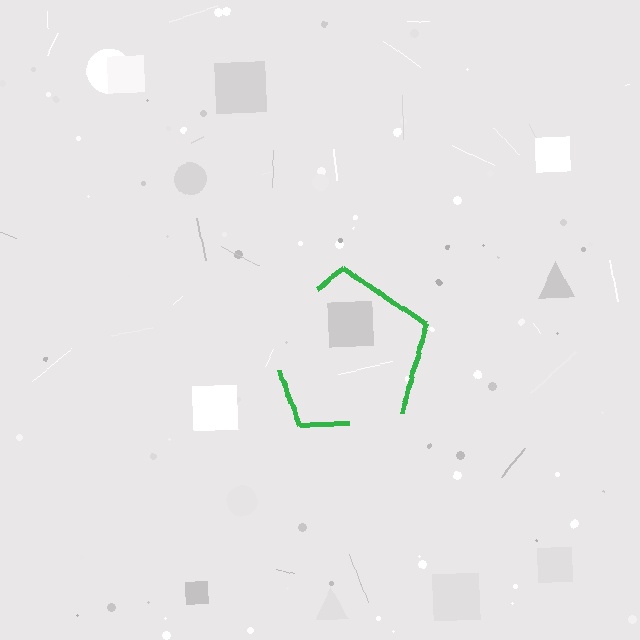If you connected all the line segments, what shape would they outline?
They would outline a pentagon.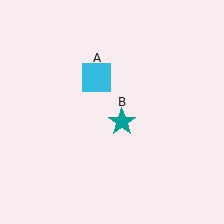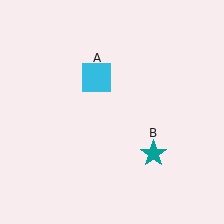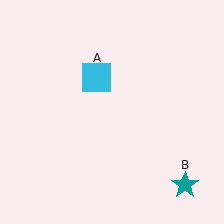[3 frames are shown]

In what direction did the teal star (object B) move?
The teal star (object B) moved down and to the right.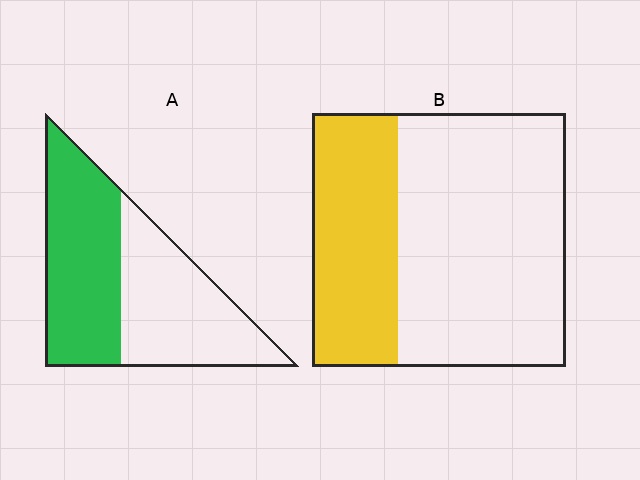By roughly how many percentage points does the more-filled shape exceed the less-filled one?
By roughly 15 percentage points (A over B).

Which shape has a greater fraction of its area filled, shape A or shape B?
Shape A.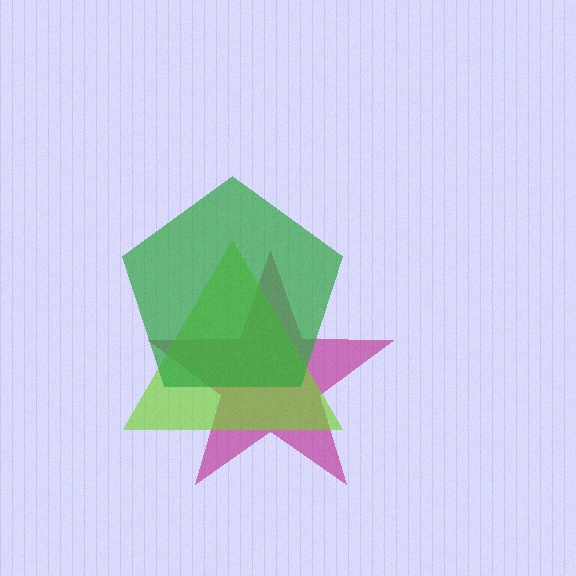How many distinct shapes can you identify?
There are 3 distinct shapes: a magenta star, a lime triangle, a green pentagon.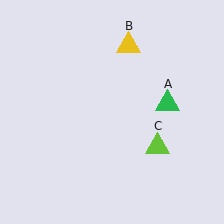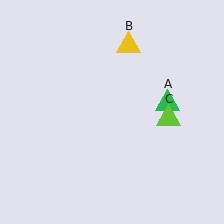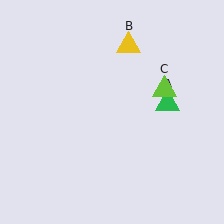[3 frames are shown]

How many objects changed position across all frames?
1 object changed position: lime triangle (object C).